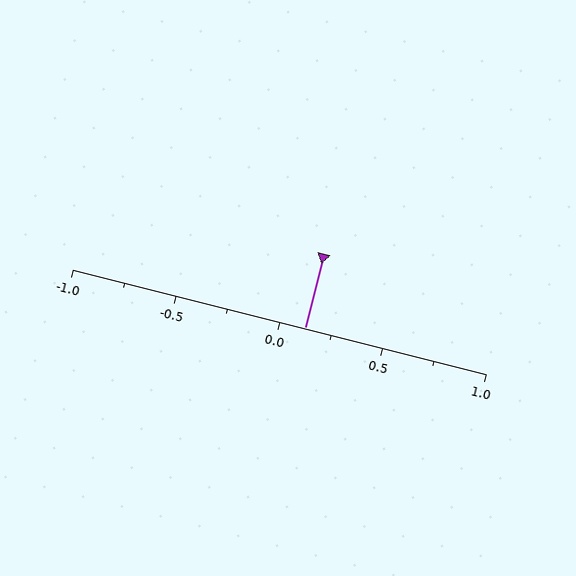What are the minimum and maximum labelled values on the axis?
The axis runs from -1.0 to 1.0.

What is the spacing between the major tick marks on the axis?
The major ticks are spaced 0.5 apart.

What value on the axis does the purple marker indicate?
The marker indicates approximately 0.12.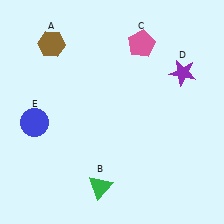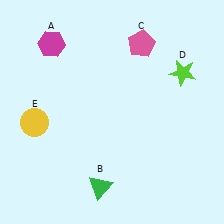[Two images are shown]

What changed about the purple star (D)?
In Image 1, D is purple. In Image 2, it changed to lime.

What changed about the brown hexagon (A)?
In Image 1, A is brown. In Image 2, it changed to magenta.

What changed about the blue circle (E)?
In Image 1, E is blue. In Image 2, it changed to yellow.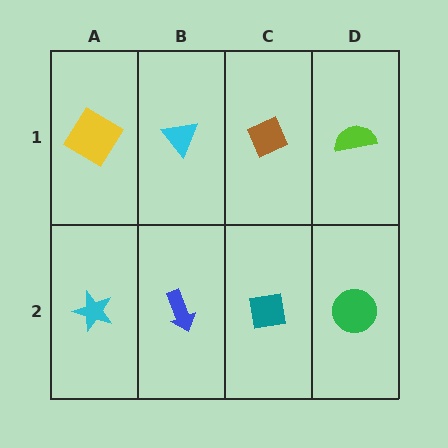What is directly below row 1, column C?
A teal square.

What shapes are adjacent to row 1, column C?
A teal square (row 2, column C), a cyan triangle (row 1, column B), a lime semicircle (row 1, column D).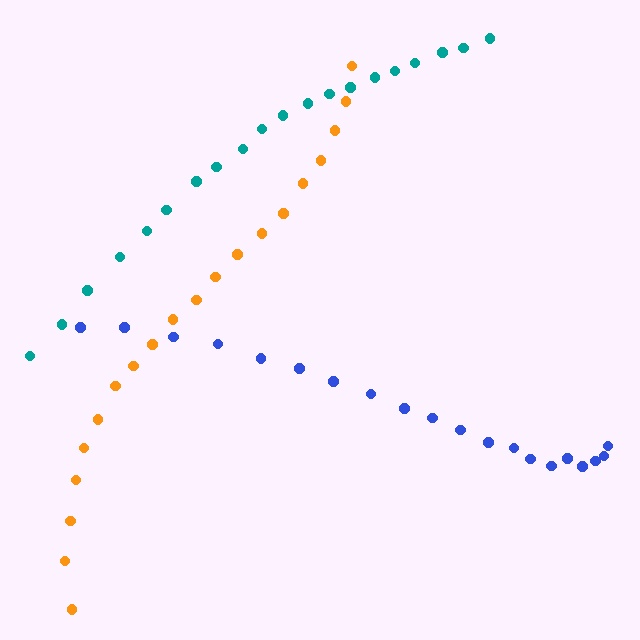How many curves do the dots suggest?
There are 3 distinct paths.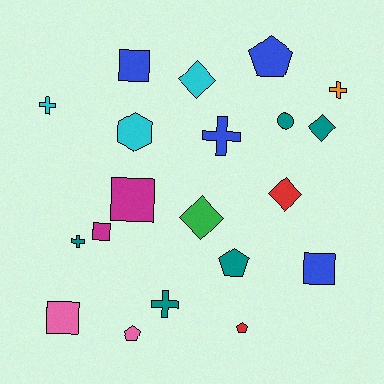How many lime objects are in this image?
There are no lime objects.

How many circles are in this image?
There is 1 circle.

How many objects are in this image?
There are 20 objects.